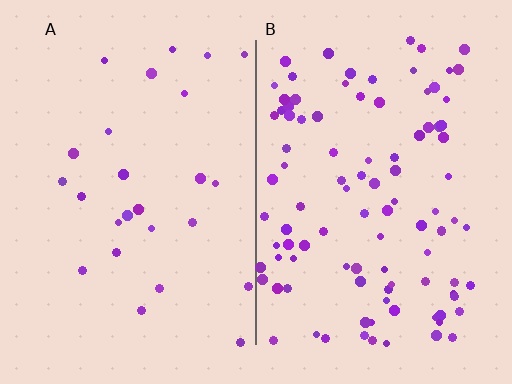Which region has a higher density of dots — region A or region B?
B (the right).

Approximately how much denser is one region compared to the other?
Approximately 3.9× — region B over region A.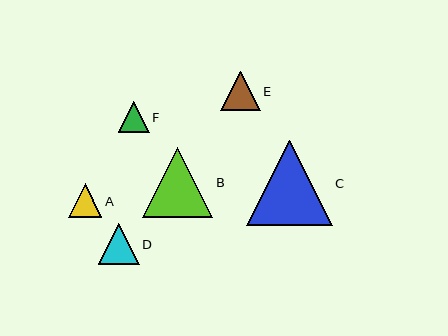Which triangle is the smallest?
Triangle F is the smallest with a size of approximately 31 pixels.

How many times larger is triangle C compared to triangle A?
Triangle C is approximately 2.5 times the size of triangle A.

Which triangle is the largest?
Triangle C is the largest with a size of approximately 85 pixels.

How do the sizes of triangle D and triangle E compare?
Triangle D and triangle E are approximately the same size.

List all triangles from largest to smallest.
From largest to smallest: C, B, D, E, A, F.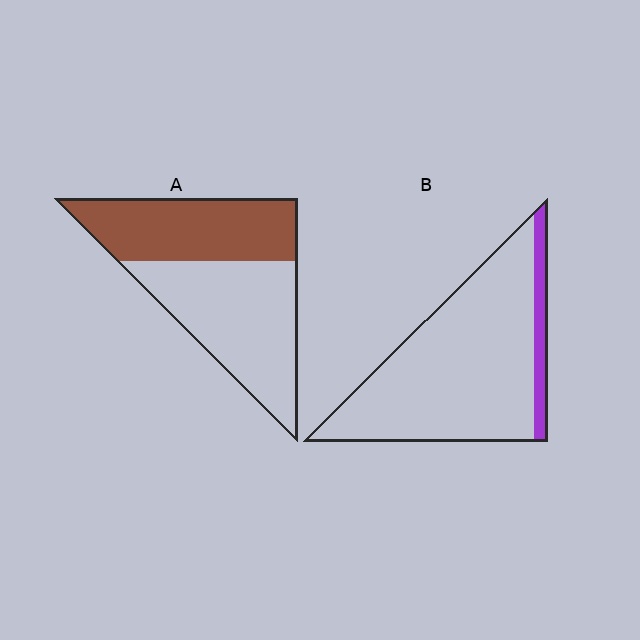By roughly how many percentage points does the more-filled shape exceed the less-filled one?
By roughly 35 percentage points (A over B).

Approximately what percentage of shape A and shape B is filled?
A is approximately 45% and B is approximately 10%.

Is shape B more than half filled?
No.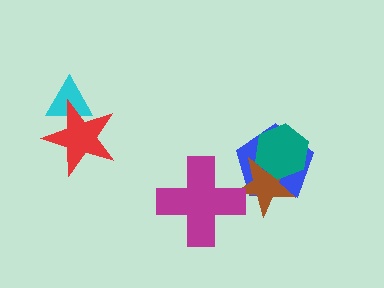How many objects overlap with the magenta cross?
1 object overlaps with the magenta cross.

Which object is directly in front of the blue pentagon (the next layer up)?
The brown star is directly in front of the blue pentagon.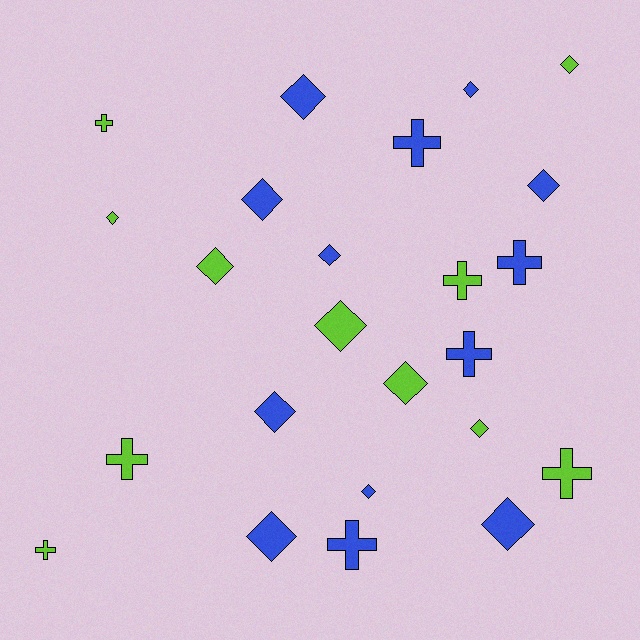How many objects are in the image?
There are 24 objects.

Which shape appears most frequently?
Diamond, with 15 objects.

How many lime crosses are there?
There are 5 lime crosses.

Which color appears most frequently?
Blue, with 13 objects.